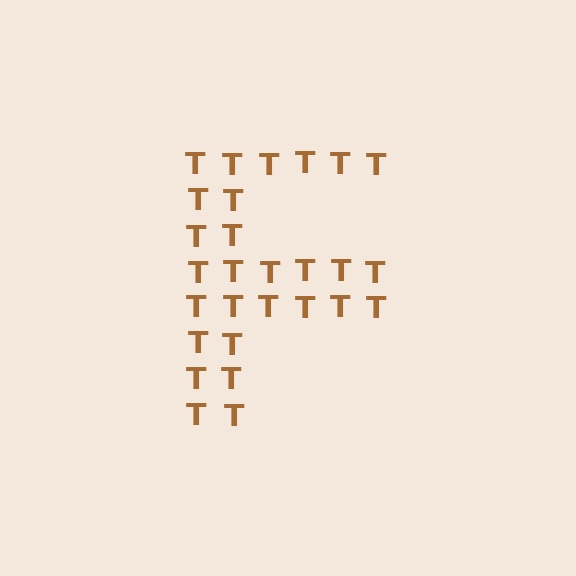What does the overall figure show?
The overall figure shows the letter F.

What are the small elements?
The small elements are letter T's.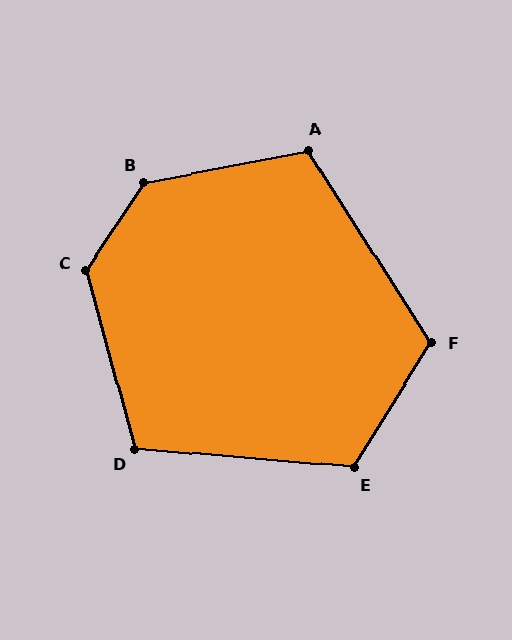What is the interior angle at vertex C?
Approximately 131 degrees (obtuse).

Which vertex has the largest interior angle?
B, at approximately 135 degrees.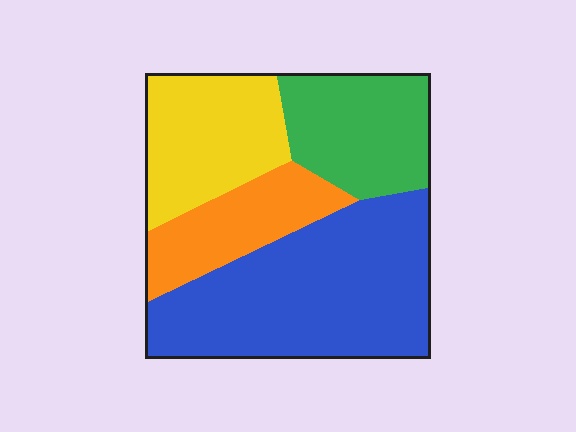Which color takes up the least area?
Orange, at roughly 15%.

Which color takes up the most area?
Blue, at roughly 45%.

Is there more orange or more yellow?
Yellow.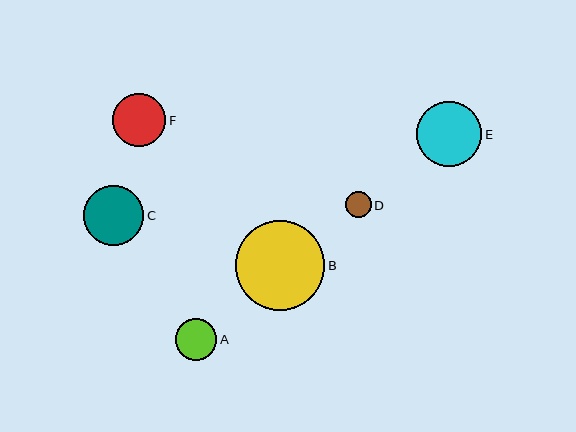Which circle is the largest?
Circle B is the largest with a size of approximately 89 pixels.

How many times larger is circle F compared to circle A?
Circle F is approximately 1.3 times the size of circle A.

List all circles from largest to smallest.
From largest to smallest: B, E, C, F, A, D.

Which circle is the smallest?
Circle D is the smallest with a size of approximately 25 pixels.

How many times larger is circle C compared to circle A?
Circle C is approximately 1.5 times the size of circle A.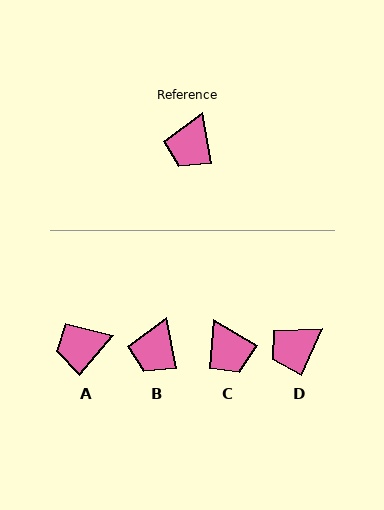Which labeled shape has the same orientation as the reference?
B.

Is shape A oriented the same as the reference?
No, it is off by about 51 degrees.